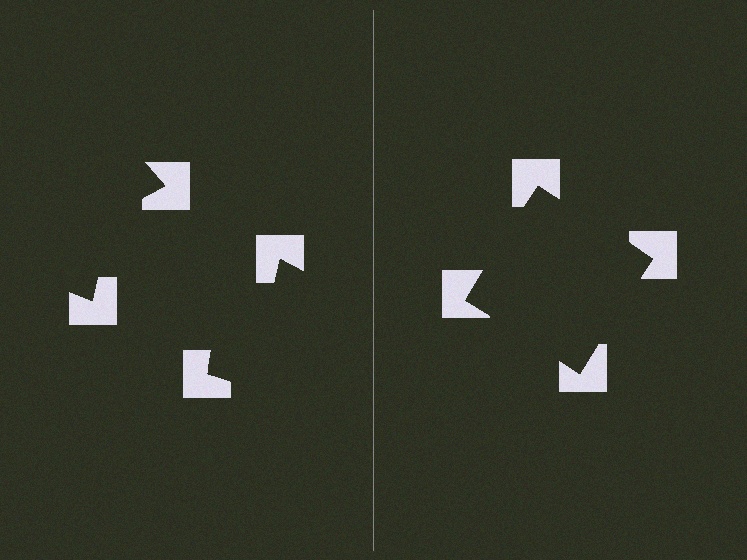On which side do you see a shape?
An illusory square appears on the right side. On the left side the wedge cuts are rotated, so no coherent shape forms.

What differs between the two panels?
The notched squares are positioned identically on both sides; only the wedge orientations differ. On the right they align to a square; on the left they are misaligned.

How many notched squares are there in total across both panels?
8 — 4 on each side.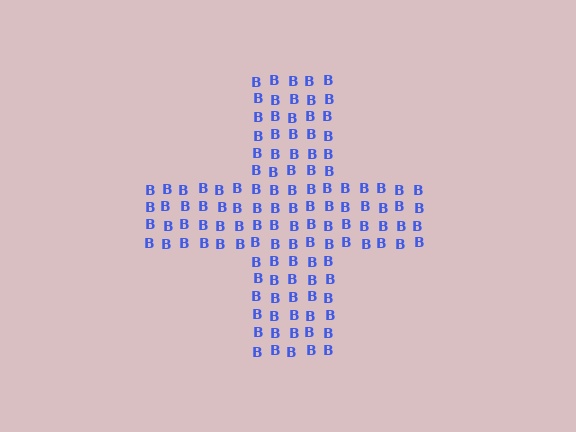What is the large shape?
The large shape is a cross.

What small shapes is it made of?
It is made of small letter B's.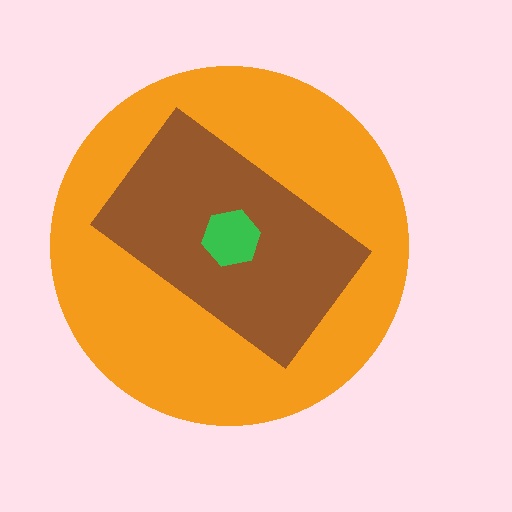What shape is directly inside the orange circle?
The brown rectangle.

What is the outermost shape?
The orange circle.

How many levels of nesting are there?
3.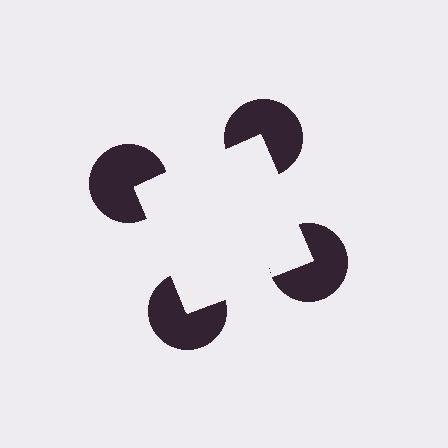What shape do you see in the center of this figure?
An illusory square — its edges are inferred from the aligned wedge cuts in the pac-man discs, not physically drawn.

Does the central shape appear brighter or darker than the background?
It typically appears slightly brighter than the background, even though no actual brightness change is drawn.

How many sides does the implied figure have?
4 sides.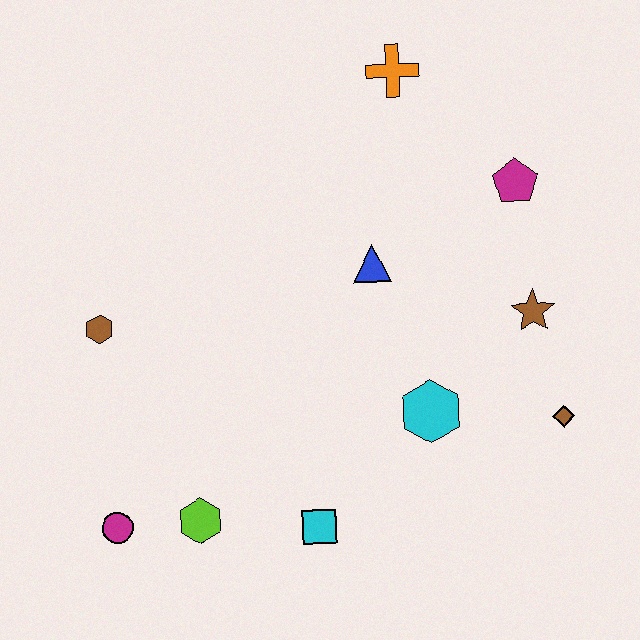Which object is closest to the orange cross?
The magenta pentagon is closest to the orange cross.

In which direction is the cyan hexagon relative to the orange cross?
The cyan hexagon is below the orange cross.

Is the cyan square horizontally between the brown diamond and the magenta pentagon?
No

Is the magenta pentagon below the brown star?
No